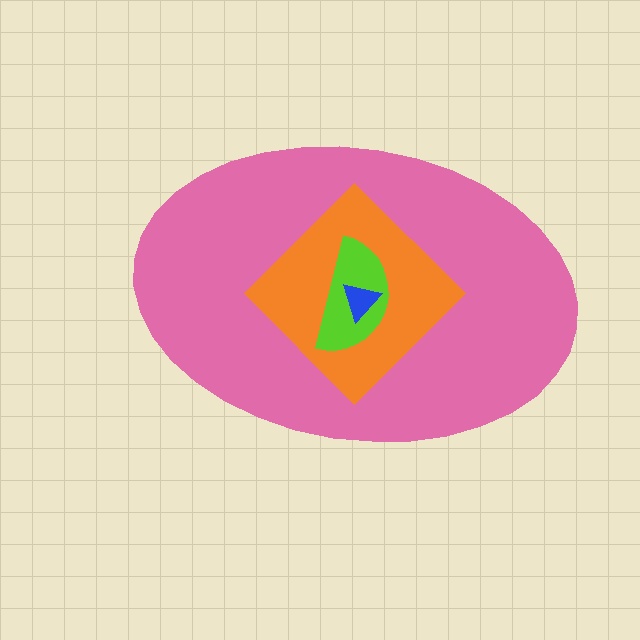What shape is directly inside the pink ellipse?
The orange diamond.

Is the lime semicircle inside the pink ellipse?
Yes.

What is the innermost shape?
The blue triangle.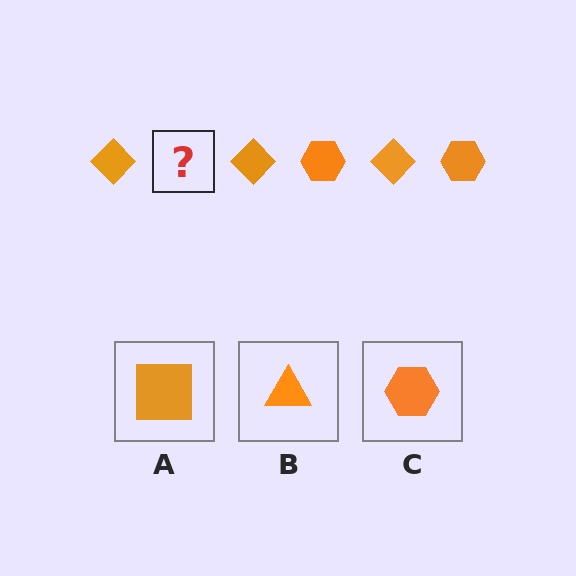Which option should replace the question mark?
Option C.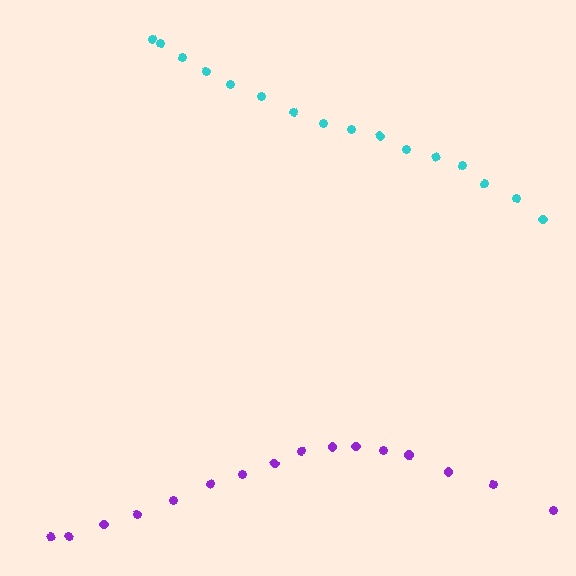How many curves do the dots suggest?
There are 2 distinct paths.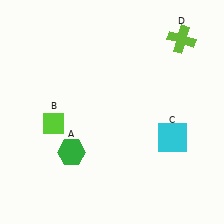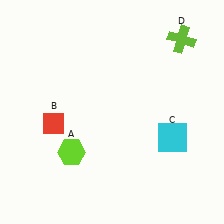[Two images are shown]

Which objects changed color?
A changed from green to lime. B changed from lime to red.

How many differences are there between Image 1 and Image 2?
There are 2 differences between the two images.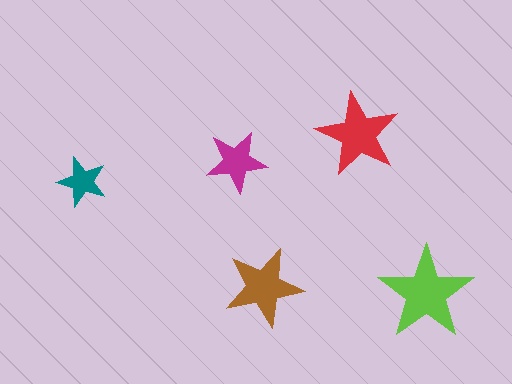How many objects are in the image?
There are 5 objects in the image.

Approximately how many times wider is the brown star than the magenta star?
About 1.5 times wider.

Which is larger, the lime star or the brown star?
The lime one.